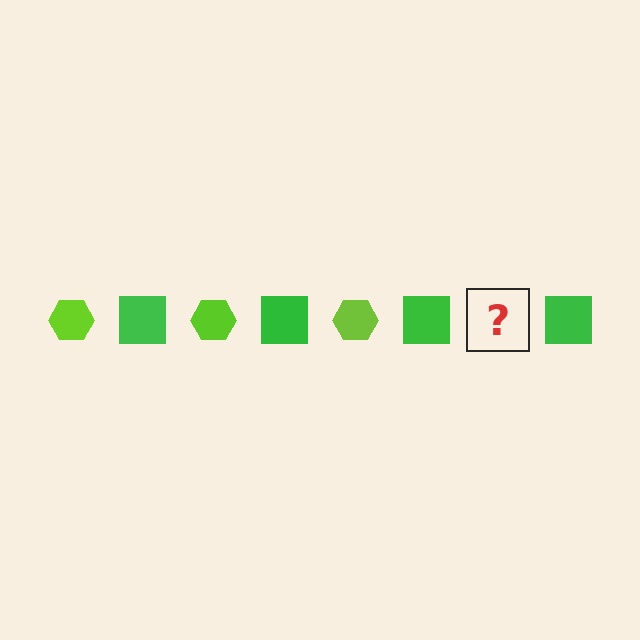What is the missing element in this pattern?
The missing element is a lime hexagon.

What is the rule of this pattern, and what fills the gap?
The rule is that the pattern alternates between lime hexagon and green square. The gap should be filled with a lime hexagon.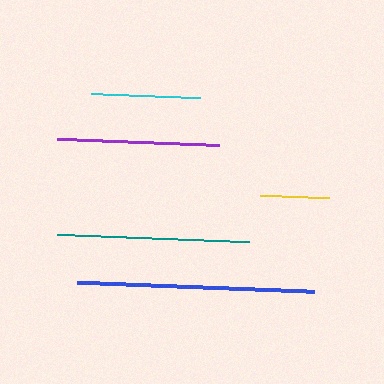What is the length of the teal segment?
The teal segment is approximately 192 pixels long.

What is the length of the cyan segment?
The cyan segment is approximately 109 pixels long.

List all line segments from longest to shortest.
From longest to shortest: blue, teal, purple, cyan, yellow.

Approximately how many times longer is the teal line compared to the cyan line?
The teal line is approximately 1.8 times the length of the cyan line.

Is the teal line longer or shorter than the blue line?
The blue line is longer than the teal line.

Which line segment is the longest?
The blue line is the longest at approximately 237 pixels.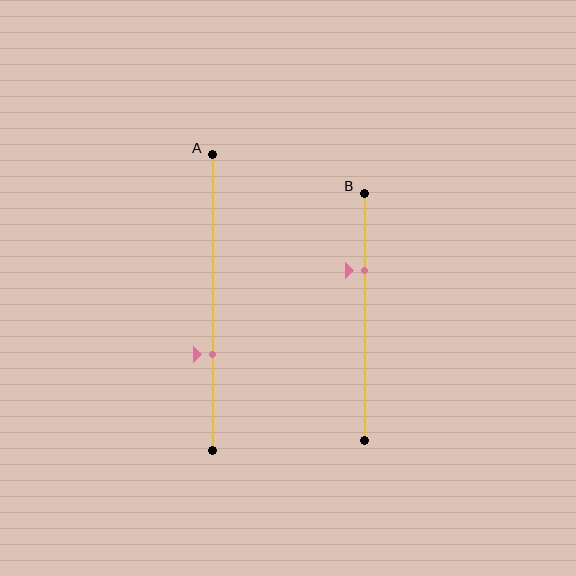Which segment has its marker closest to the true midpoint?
Segment A has its marker closest to the true midpoint.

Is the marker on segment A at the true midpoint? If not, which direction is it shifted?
No, the marker on segment A is shifted downward by about 17% of the segment length.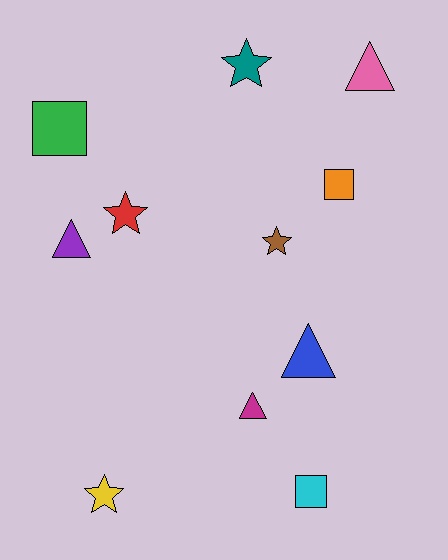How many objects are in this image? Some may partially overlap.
There are 11 objects.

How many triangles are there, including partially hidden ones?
There are 4 triangles.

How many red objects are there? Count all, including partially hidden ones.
There is 1 red object.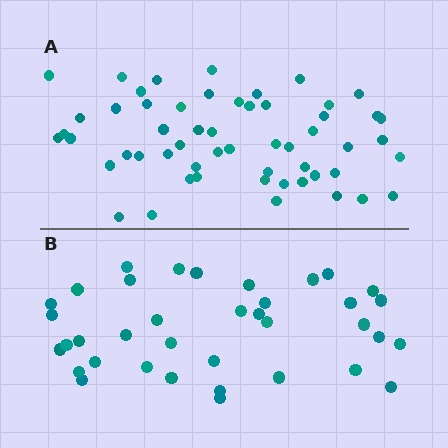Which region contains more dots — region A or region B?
Region A (the top region) has more dots.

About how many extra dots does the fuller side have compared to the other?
Region A has approximately 20 more dots than region B.